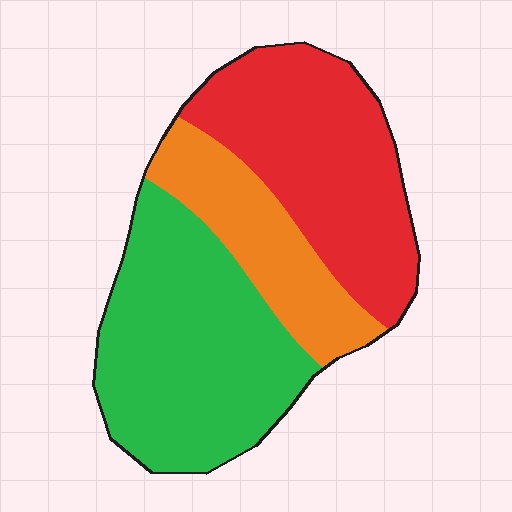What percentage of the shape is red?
Red takes up between a third and a half of the shape.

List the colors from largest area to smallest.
From largest to smallest: green, red, orange.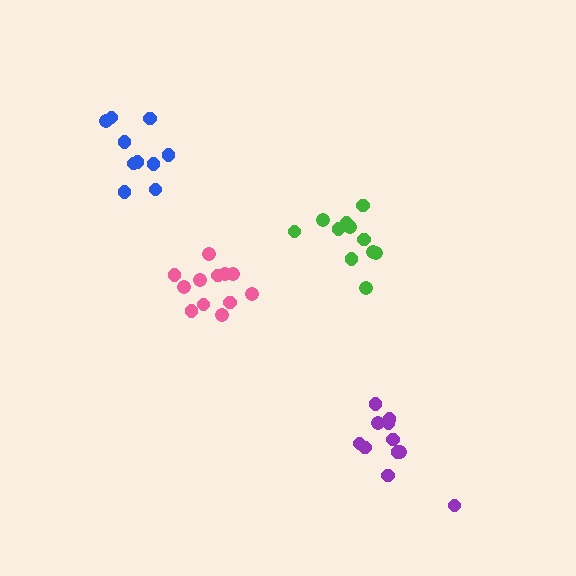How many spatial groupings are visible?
There are 4 spatial groupings.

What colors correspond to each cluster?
The clusters are colored: green, pink, purple, blue.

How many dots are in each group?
Group 1: 11 dots, Group 2: 12 dots, Group 3: 11 dots, Group 4: 10 dots (44 total).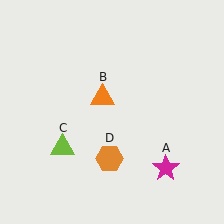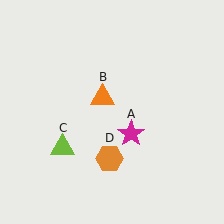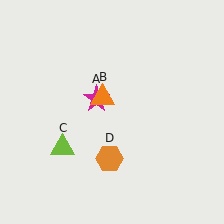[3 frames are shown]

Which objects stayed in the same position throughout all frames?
Orange triangle (object B) and lime triangle (object C) and orange hexagon (object D) remained stationary.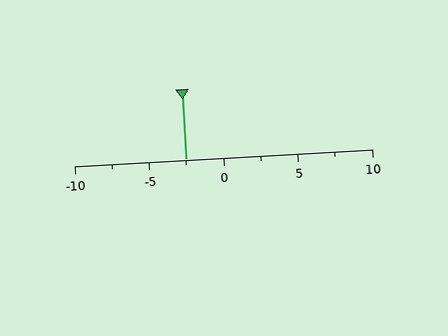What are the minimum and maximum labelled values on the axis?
The axis runs from -10 to 10.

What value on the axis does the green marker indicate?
The marker indicates approximately -2.5.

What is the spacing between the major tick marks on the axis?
The major ticks are spaced 5 apart.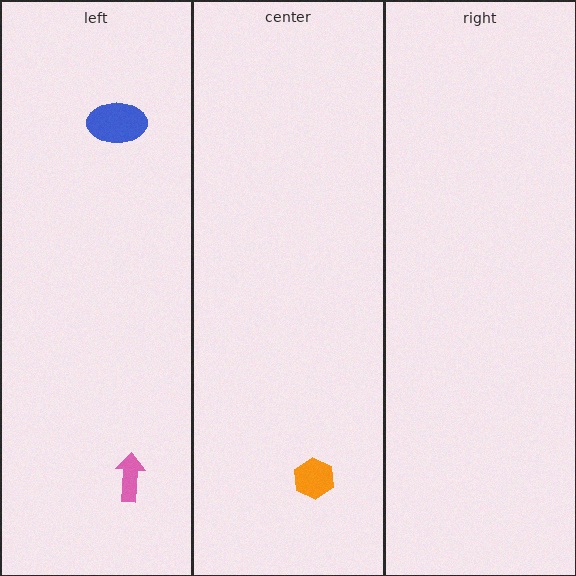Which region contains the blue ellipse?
The left region.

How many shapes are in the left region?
2.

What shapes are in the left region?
The blue ellipse, the pink arrow.